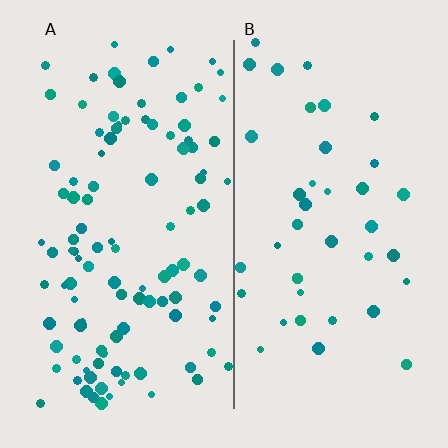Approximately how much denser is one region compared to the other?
Approximately 2.6× — region A over region B.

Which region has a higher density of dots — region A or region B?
A (the left).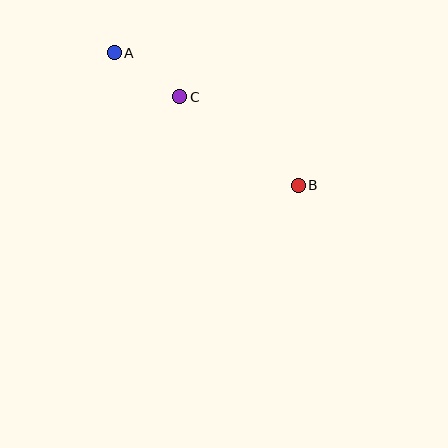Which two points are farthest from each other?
Points A and B are farthest from each other.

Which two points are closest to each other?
Points A and C are closest to each other.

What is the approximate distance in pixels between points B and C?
The distance between B and C is approximately 148 pixels.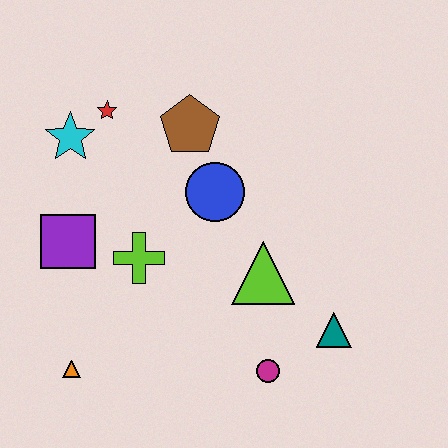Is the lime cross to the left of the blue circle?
Yes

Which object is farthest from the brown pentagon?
The orange triangle is farthest from the brown pentagon.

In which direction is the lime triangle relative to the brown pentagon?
The lime triangle is below the brown pentagon.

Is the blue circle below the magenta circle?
No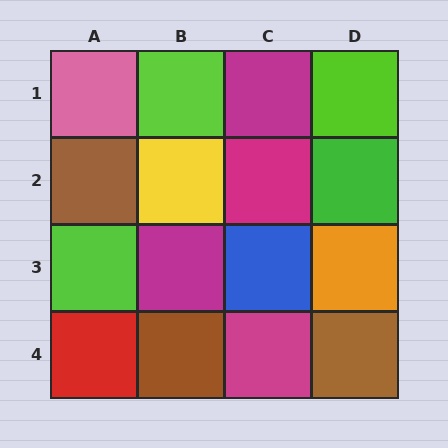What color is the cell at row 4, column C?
Magenta.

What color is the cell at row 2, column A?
Brown.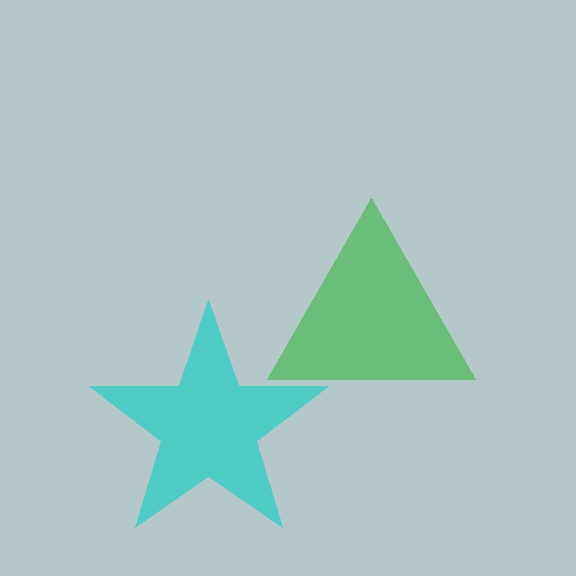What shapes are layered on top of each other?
The layered shapes are: a cyan star, a green triangle.